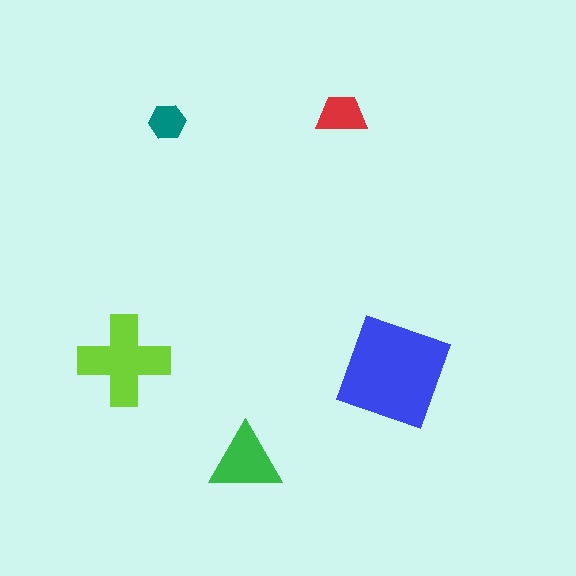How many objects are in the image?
There are 5 objects in the image.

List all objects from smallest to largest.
The teal hexagon, the red trapezoid, the green triangle, the lime cross, the blue diamond.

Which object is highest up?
The red trapezoid is topmost.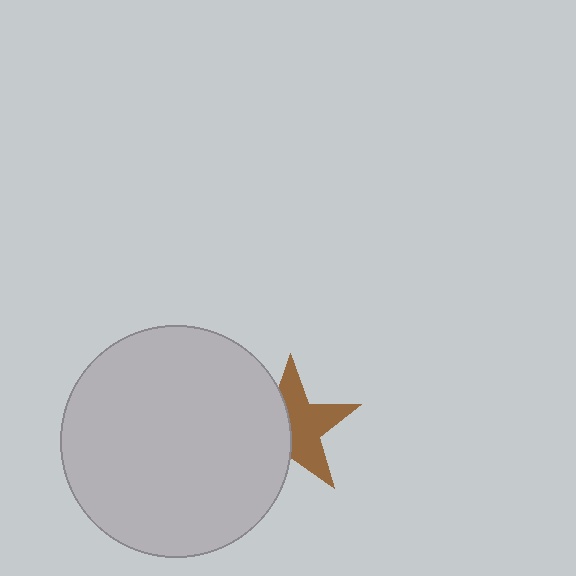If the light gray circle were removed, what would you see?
You would see the complete brown star.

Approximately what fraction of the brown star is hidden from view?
Roughly 44% of the brown star is hidden behind the light gray circle.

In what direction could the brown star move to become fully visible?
The brown star could move right. That would shift it out from behind the light gray circle entirely.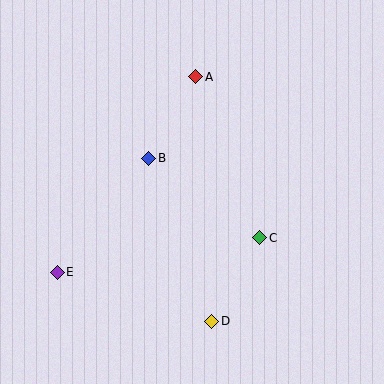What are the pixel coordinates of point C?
Point C is at (260, 238).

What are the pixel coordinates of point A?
Point A is at (196, 77).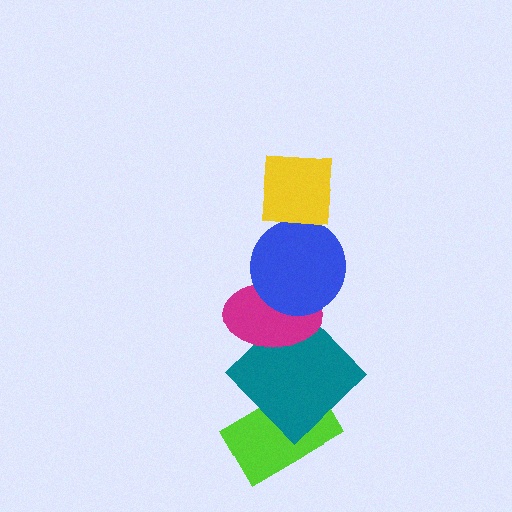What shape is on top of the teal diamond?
The magenta ellipse is on top of the teal diamond.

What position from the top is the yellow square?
The yellow square is 1st from the top.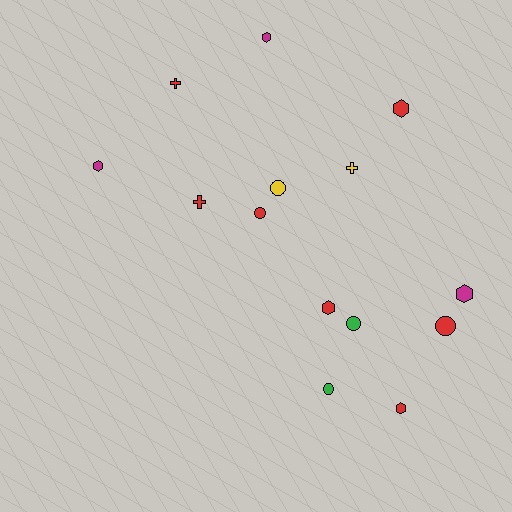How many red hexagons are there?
There are 3 red hexagons.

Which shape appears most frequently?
Hexagon, with 6 objects.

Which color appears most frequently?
Red, with 7 objects.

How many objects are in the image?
There are 14 objects.